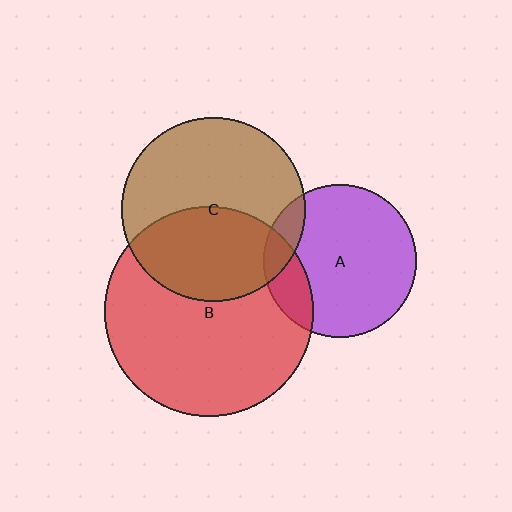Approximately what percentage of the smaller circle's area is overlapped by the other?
Approximately 40%.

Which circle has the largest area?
Circle B (red).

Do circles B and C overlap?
Yes.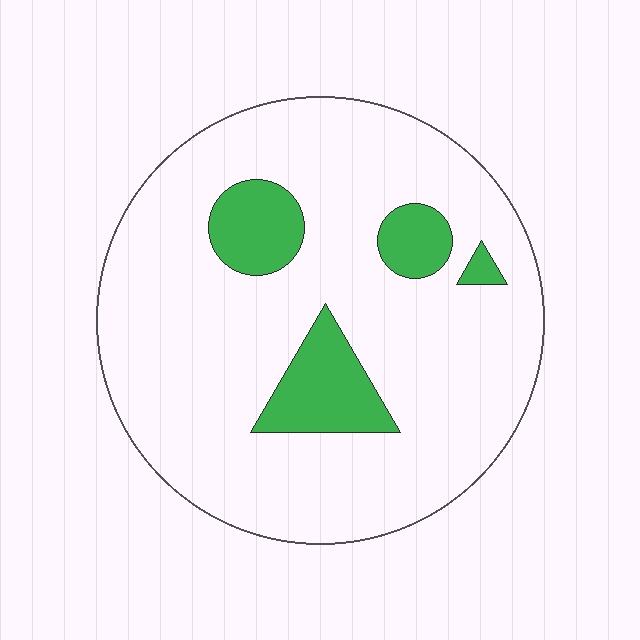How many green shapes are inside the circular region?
4.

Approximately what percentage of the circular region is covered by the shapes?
Approximately 15%.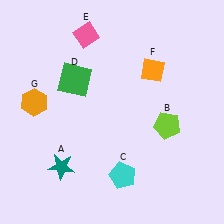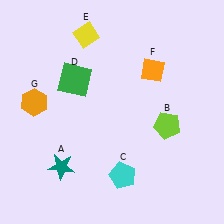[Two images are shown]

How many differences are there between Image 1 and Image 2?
There is 1 difference between the two images.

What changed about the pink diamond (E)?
In Image 1, E is pink. In Image 2, it changed to yellow.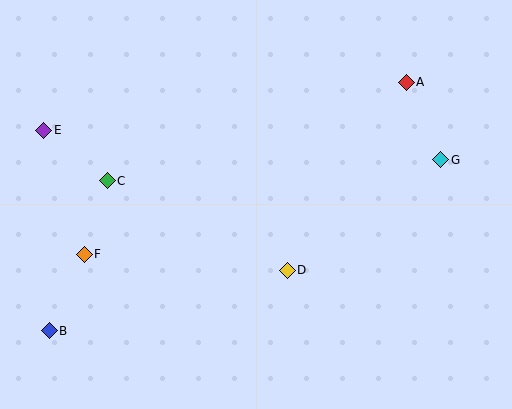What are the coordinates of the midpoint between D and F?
The midpoint between D and F is at (186, 262).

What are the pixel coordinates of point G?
Point G is at (441, 160).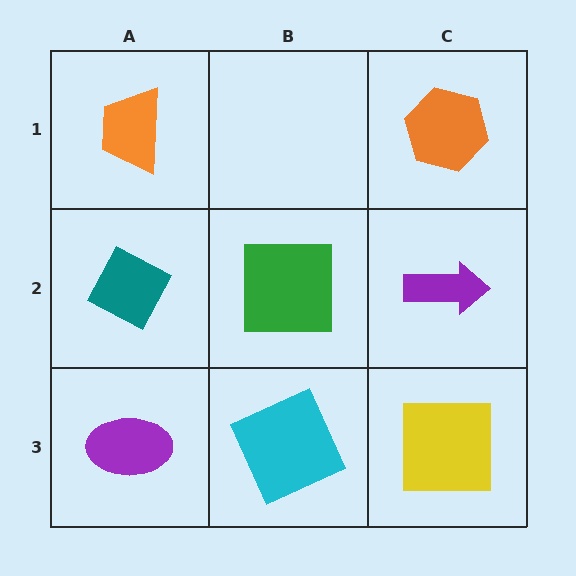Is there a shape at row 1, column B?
No, that cell is empty.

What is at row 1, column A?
An orange trapezoid.